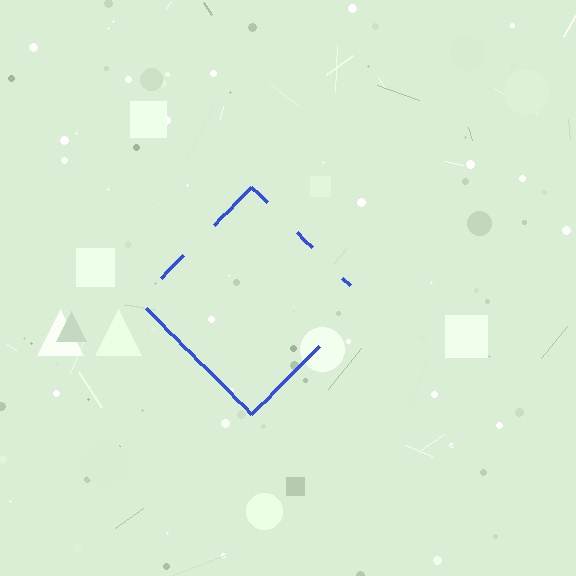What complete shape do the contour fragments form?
The contour fragments form a diamond.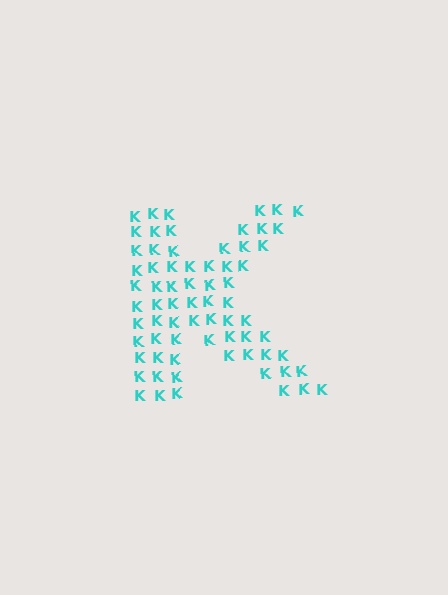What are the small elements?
The small elements are letter K's.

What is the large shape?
The large shape is the letter K.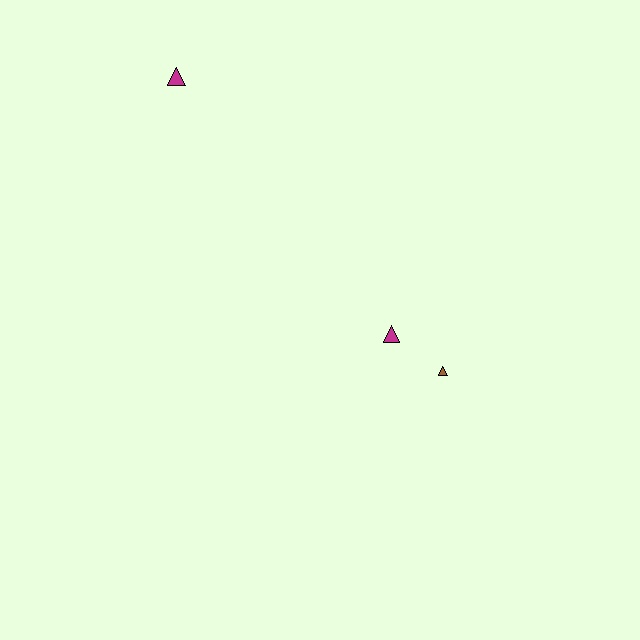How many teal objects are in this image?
There are no teal objects.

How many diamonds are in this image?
There are no diamonds.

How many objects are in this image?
There are 3 objects.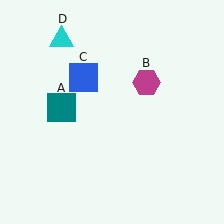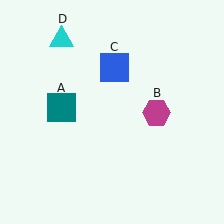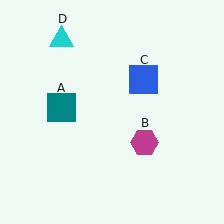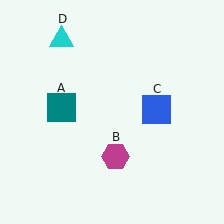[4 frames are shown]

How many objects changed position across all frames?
2 objects changed position: magenta hexagon (object B), blue square (object C).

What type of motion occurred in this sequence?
The magenta hexagon (object B), blue square (object C) rotated clockwise around the center of the scene.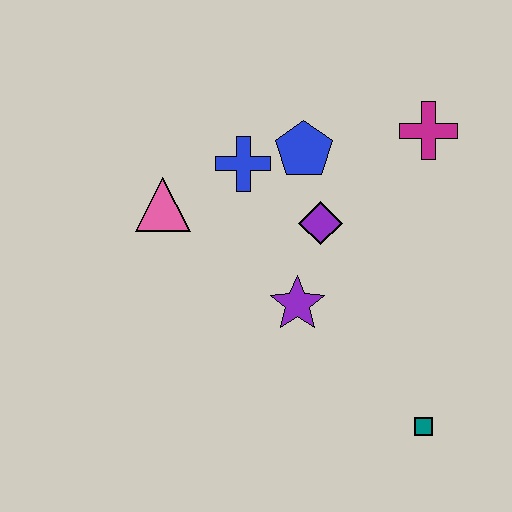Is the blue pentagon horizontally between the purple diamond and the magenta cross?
No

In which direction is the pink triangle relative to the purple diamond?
The pink triangle is to the left of the purple diamond.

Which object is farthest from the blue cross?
The teal square is farthest from the blue cross.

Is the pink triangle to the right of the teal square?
No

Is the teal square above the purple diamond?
No